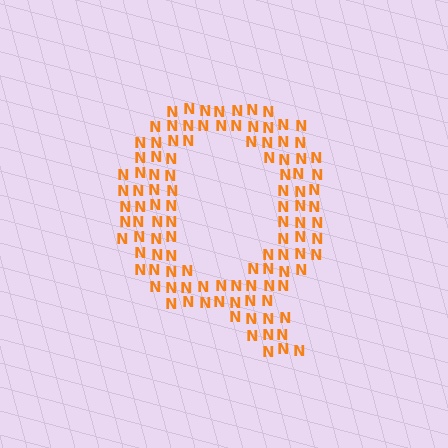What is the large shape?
The large shape is the letter Q.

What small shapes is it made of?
It is made of small letter N's.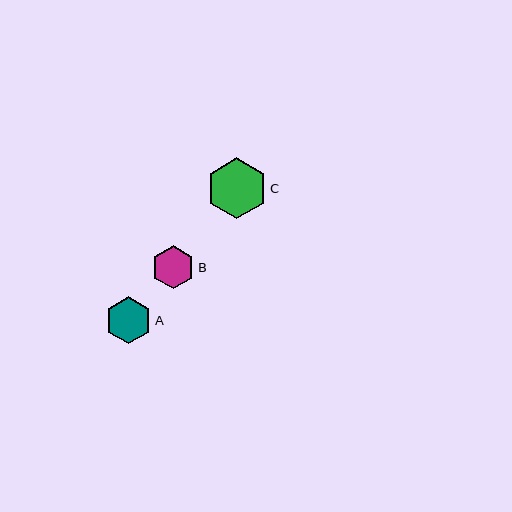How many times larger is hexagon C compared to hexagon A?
Hexagon C is approximately 1.3 times the size of hexagon A.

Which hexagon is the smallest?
Hexagon B is the smallest with a size of approximately 43 pixels.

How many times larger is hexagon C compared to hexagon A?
Hexagon C is approximately 1.3 times the size of hexagon A.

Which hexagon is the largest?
Hexagon C is the largest with a size of approximately 61 pixels.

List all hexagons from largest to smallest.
From largest to smallest: C, A, B.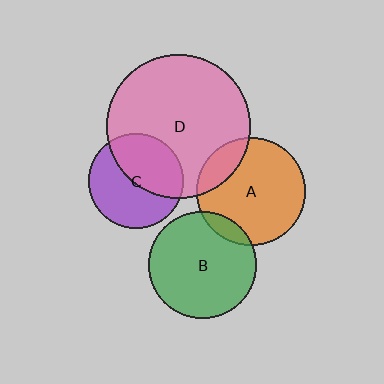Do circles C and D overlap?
Yes.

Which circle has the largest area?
Circle D (pink).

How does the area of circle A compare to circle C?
Approximately 1.3 times.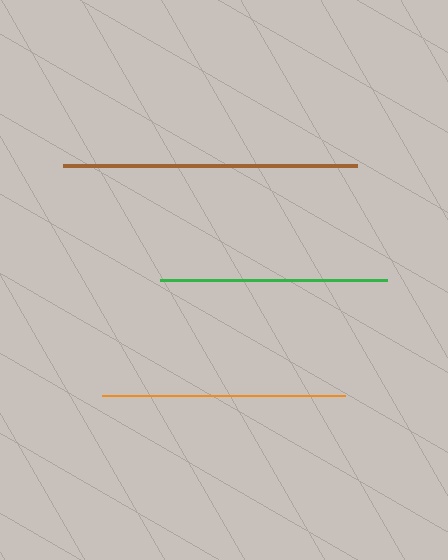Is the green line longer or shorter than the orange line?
The orange line is longer than the green line.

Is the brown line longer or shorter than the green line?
The brown line is longer than the green line.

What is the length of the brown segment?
The brown segment is approximately 294 pixels long.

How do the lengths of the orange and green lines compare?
The orange and green lines are approximately the same length.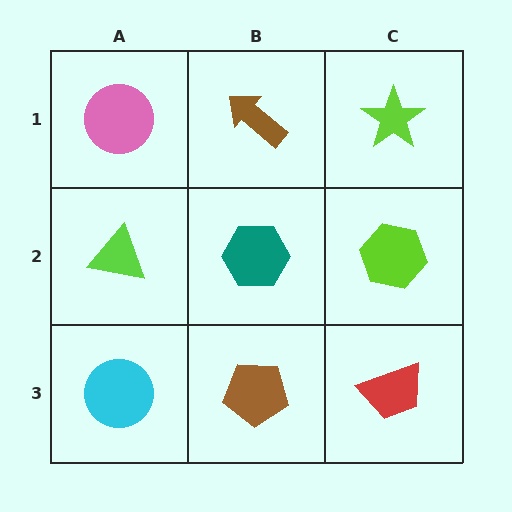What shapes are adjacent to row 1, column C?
A lime hexagon (row 2, column C), a brown arrow (row 1, column B).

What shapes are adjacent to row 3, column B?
A teal hexagon (row 2, column B), a cyan circle (row 3, column A), a red trapezoid (row 3, column C).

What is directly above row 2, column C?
A lime star.